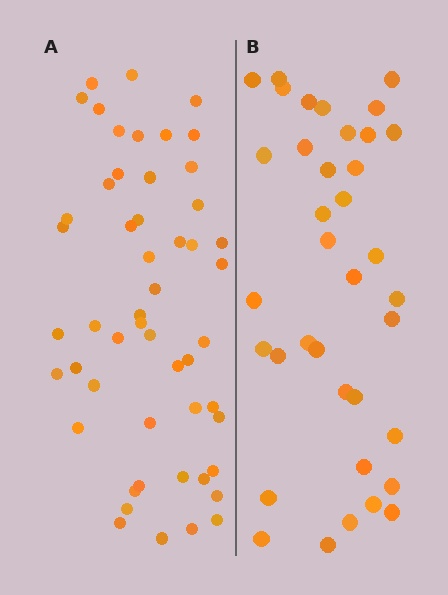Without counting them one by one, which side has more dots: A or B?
Region A (the left region) has more dots.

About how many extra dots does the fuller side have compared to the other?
Region A has approximately 15 more dots than region B.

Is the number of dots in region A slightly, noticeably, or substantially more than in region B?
Region A has noticeably more, but not dramatically so. The ratio is roughly 1.4 to 1.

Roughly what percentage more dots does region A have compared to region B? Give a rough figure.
About 40% more.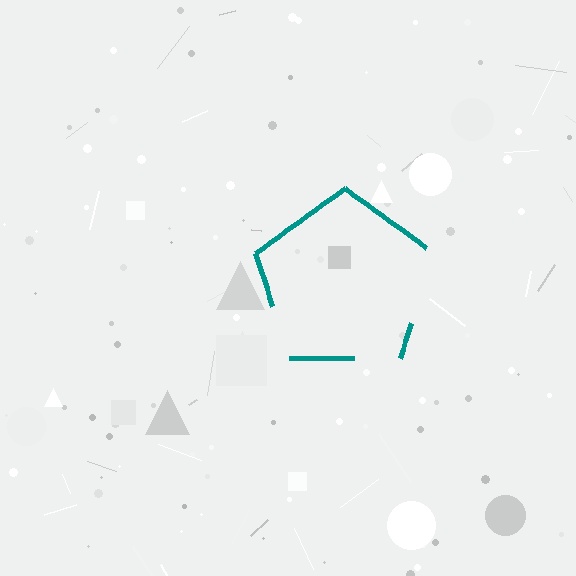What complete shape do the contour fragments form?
The contour fragments form a pentagon.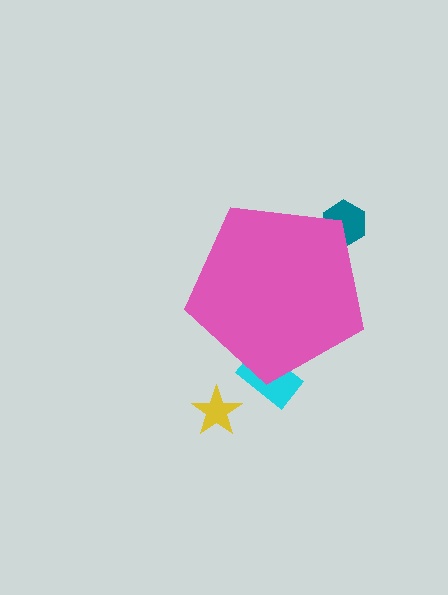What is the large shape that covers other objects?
A pink pentagon.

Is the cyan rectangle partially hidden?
Yes, the cyan rectangle is partially hidden behind the pink pentagon.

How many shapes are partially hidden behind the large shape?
2 shapes are partially hidden.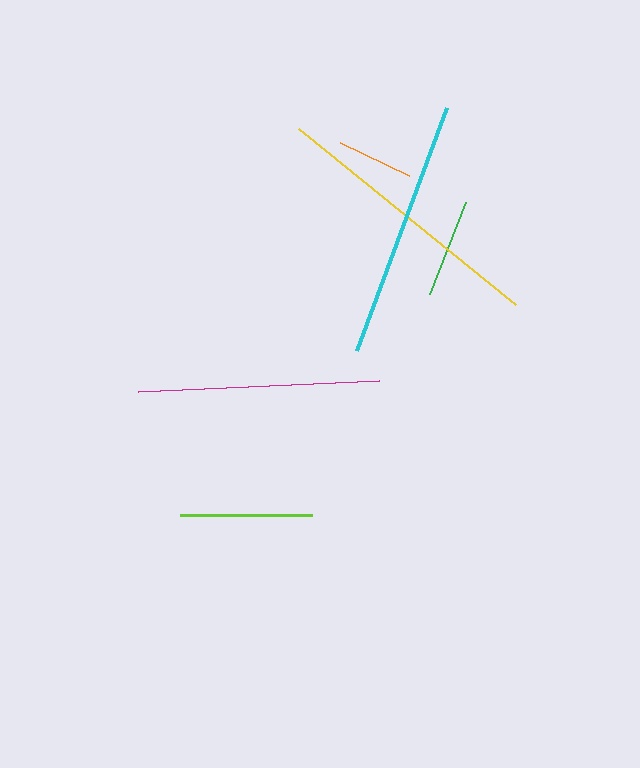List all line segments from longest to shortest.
From longest to shortest: yellow, cyan, magenta, lime, green, orange.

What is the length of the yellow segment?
The yellow segment is approximately 279 pixels long.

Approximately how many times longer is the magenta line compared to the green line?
The magenta line is approximately 2.5 times the length of the green line.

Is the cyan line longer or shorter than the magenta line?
The cyan line is longer than the magenta line.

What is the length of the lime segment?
The lime segment is approximately 131 pixels long.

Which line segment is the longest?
The yellow line is the longest at approximately 279 pixels.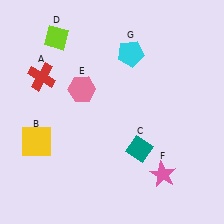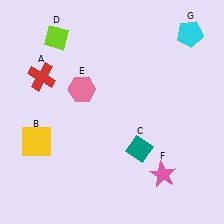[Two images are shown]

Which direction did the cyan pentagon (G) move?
The cyan pentagon (G) moved right.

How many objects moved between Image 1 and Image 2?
1 object moved between the two images.